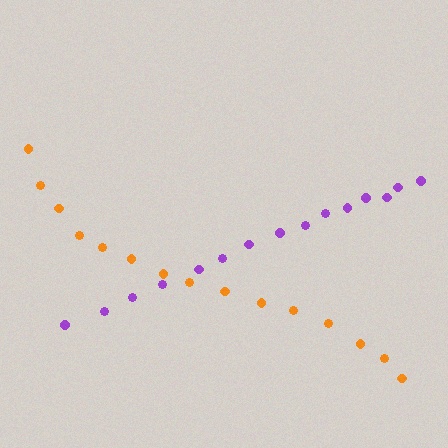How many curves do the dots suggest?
There are 2 distinct paths.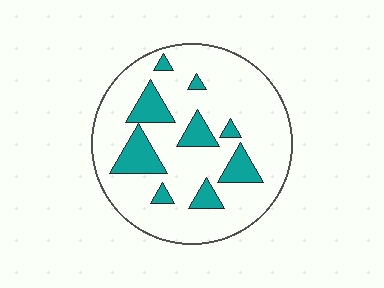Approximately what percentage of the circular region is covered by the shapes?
Approximately 20%.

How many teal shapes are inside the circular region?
9.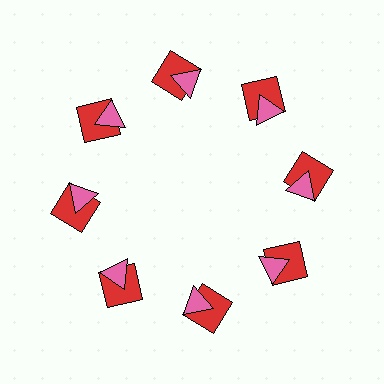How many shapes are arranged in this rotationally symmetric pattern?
There are 16 shapes, arranged in 8 groups of 2.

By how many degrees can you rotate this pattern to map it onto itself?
The pattern maps onto itself every 45 degrees of rotation.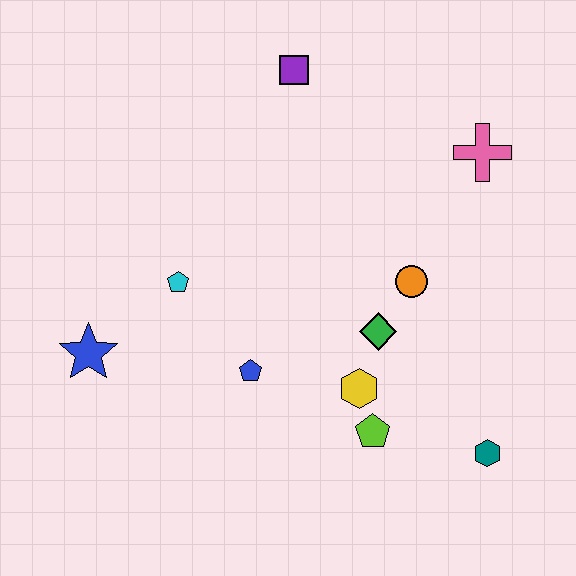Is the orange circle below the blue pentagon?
No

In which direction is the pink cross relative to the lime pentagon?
The pink cross is above the lime pentagon.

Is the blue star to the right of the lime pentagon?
No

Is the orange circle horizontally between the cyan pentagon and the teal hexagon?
Yes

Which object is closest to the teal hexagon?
The lime pentagon is closest to the teal hexagon.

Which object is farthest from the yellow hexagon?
The purple square is farthest from the yellow hexagon.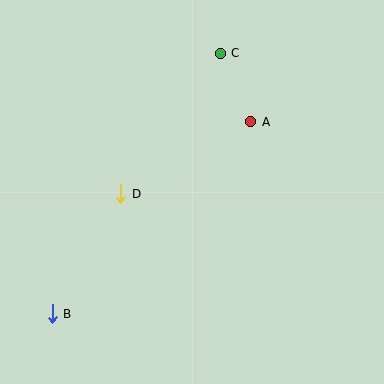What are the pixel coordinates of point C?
Point C is at (220, 53).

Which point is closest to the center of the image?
Point D at (121, 194) is closest to the center.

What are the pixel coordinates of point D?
Point D is at (121, 194).